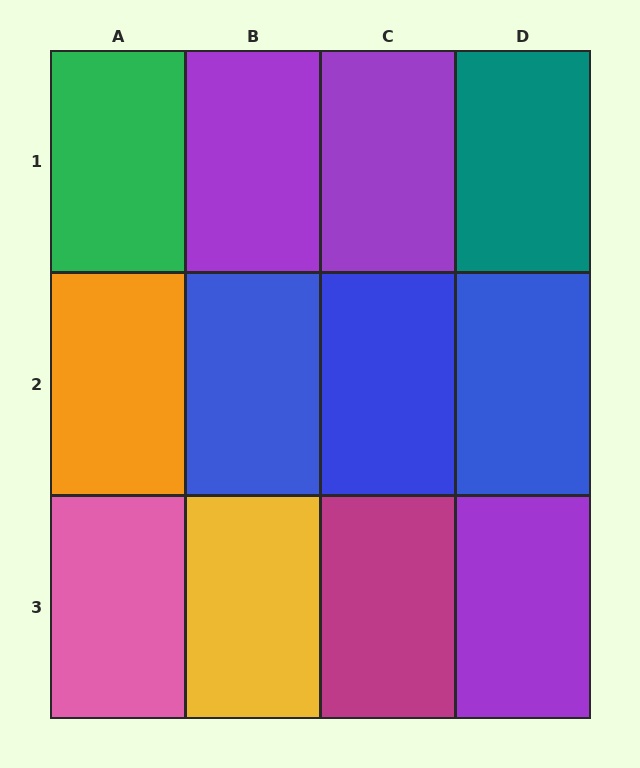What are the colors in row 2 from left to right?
Orange, blue, blue, blue.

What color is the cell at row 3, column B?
Yellow.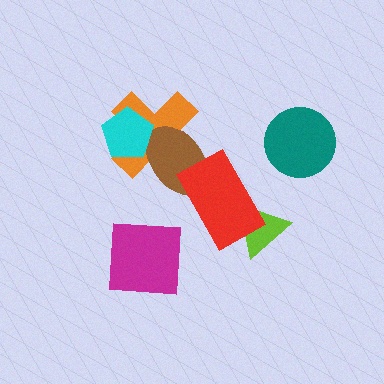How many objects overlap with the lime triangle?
1 object overlaps with the lime triangle.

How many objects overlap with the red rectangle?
2 objects overlap with the red rectangle.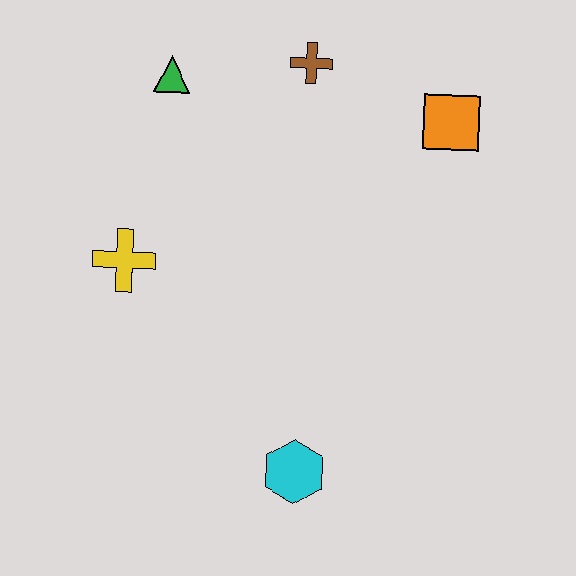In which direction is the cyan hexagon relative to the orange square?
The cyan hexagon is below the orange square.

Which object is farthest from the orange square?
The cyan hexagon is farthest from the orange square.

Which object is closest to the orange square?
The brown cross is closest to the orange square.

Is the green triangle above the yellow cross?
Yes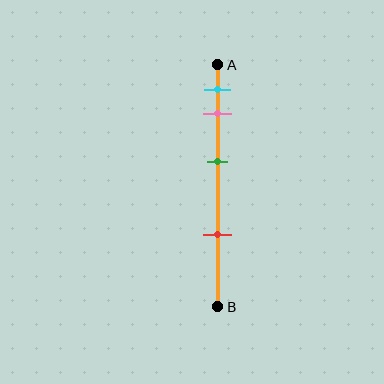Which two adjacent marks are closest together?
The cyan and pink marks are the closest adjacent pair.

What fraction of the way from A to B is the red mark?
The red mark is approximately 70% (0.7) of the way from A to B.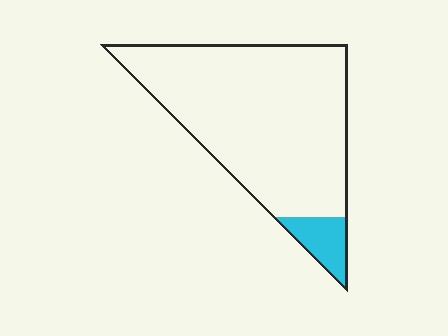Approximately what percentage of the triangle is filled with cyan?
Approximately 10%.